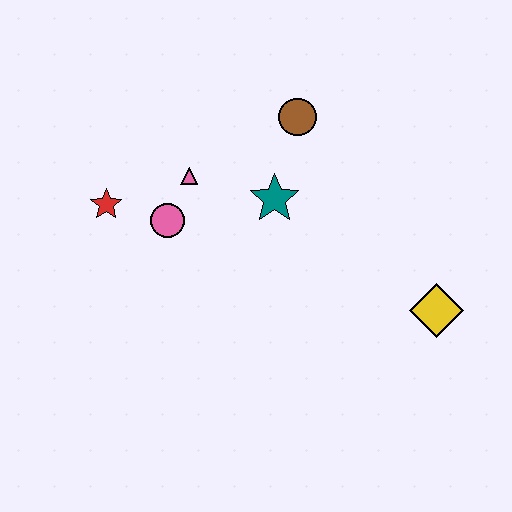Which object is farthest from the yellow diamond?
The red star is farthest from the yellow diamond.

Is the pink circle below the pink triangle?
Yes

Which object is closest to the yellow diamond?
The teal star is closest to the yellow diamond.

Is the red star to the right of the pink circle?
No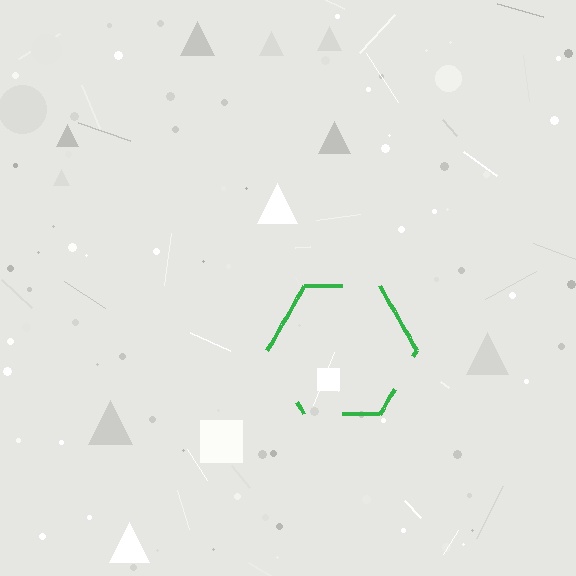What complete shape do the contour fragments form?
The contour fragments form a hexagon.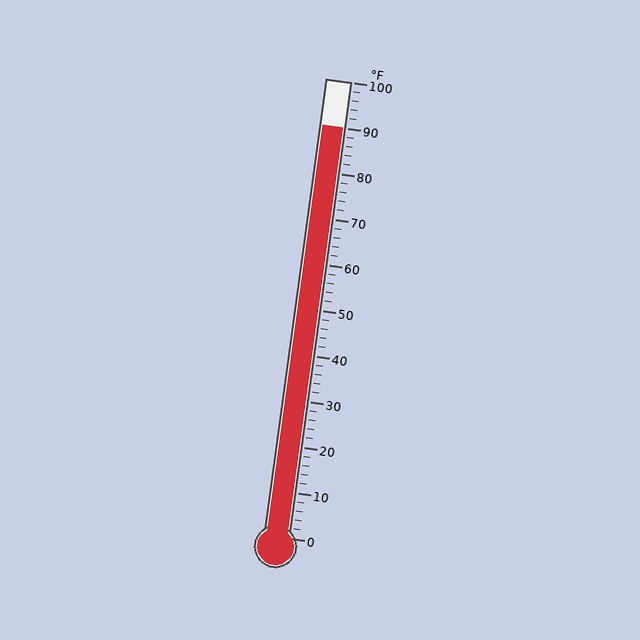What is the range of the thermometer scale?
The thermometer scale ranges from 0°F to 100°F.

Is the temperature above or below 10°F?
The temperature is above 10°F.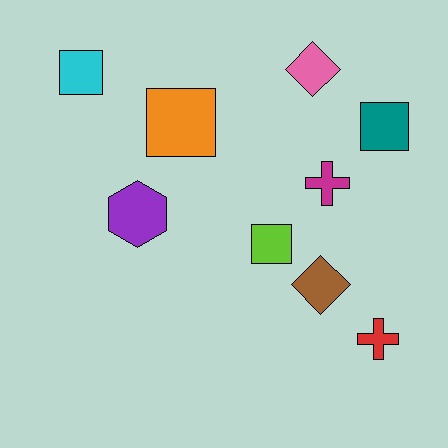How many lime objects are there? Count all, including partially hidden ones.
There is 1 lime object.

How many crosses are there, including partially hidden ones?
There are 2 crosses.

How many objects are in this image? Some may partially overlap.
There are 9 objects.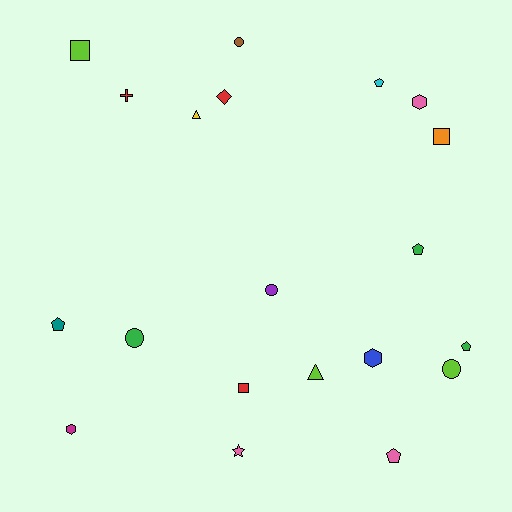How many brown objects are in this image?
There is 1 brown object.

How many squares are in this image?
There are 3 squares.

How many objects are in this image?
There are 20 objects.